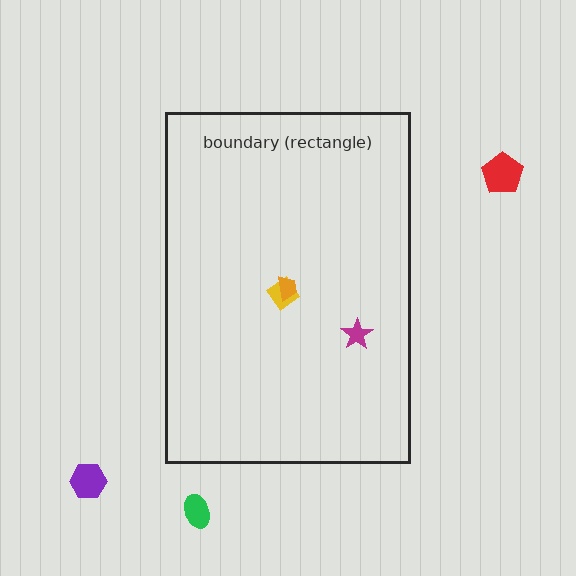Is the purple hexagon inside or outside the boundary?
Outside.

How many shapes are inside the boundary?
3 inside, 3 outside.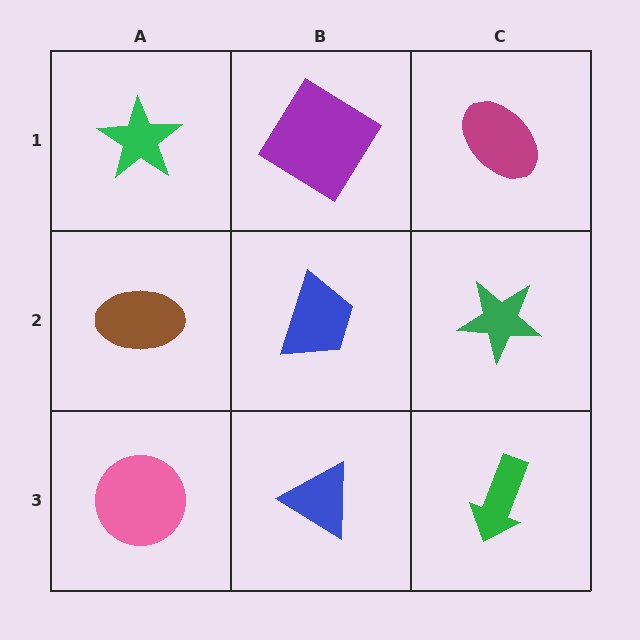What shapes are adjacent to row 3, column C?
A green star (row 2, column C), a blue triangle (row 3, column B).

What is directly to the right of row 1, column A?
A purple diamond.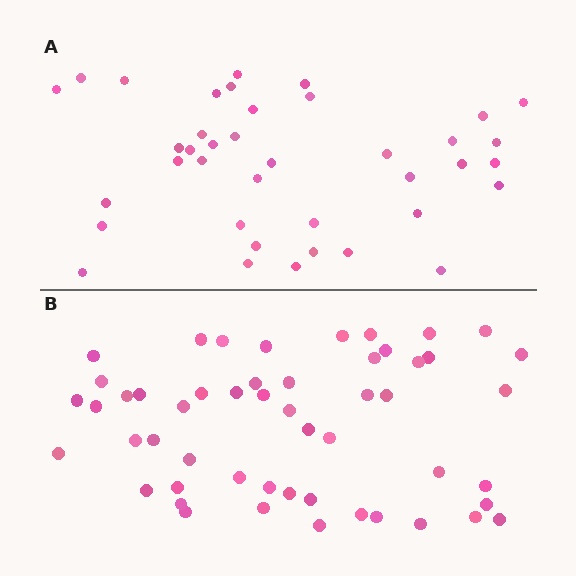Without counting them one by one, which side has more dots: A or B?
Region B (the bottom region) has more dots.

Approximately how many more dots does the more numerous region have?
Region B has approximately 15 more dots than region A.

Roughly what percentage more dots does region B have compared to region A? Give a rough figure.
About 35% more.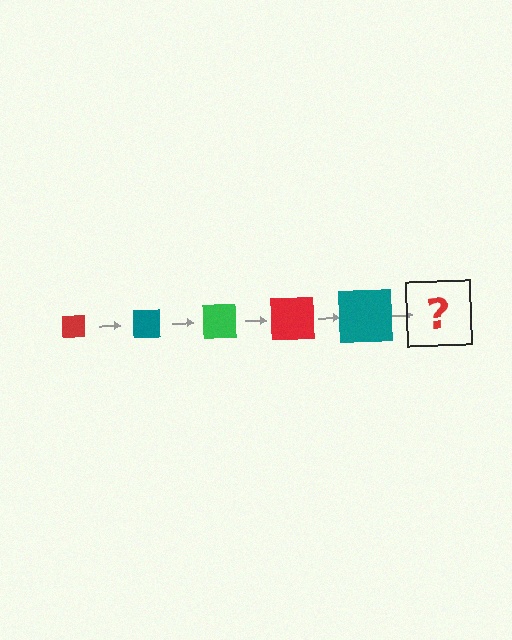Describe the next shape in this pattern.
It should be a green square, larger than the previous one.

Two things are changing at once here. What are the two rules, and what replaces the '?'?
The two rules are that the square grows larger each step and the color cycles through red, teal, and green. The '?' should be a green square, larger than the previous one.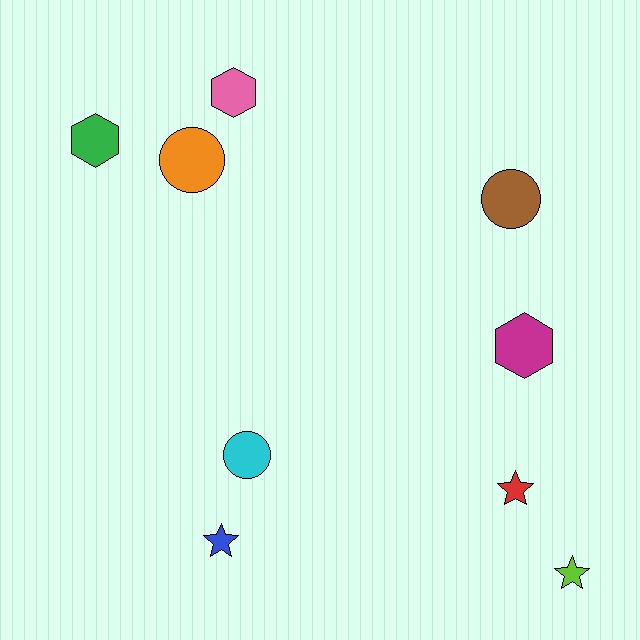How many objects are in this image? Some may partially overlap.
There are 9 objects.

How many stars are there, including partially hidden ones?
There are 3 stars.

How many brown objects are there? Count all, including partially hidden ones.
There is 1 brown object.